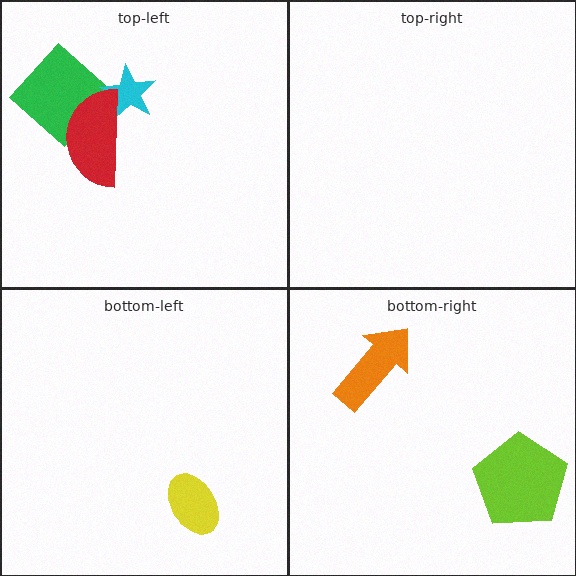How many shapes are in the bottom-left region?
1.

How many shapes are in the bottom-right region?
2.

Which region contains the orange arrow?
The bottom-right region.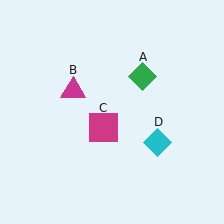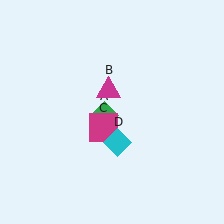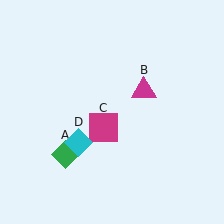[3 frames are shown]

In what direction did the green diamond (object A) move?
The green diamond (object A) moved down and to the left.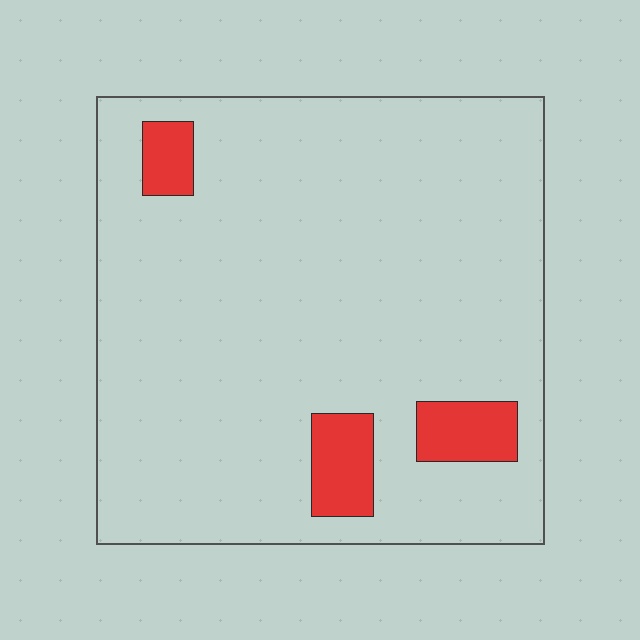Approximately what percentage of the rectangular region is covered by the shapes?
Approximately 10%.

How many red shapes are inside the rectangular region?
3.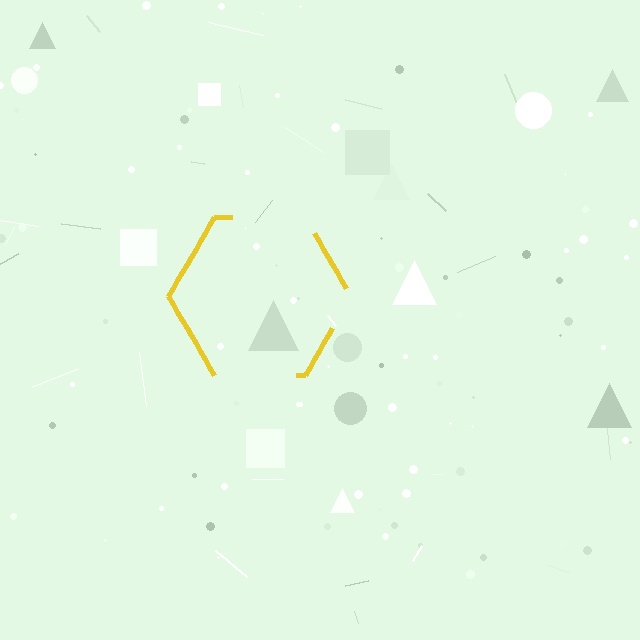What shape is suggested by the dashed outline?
The dashed outline suggests a hexagon.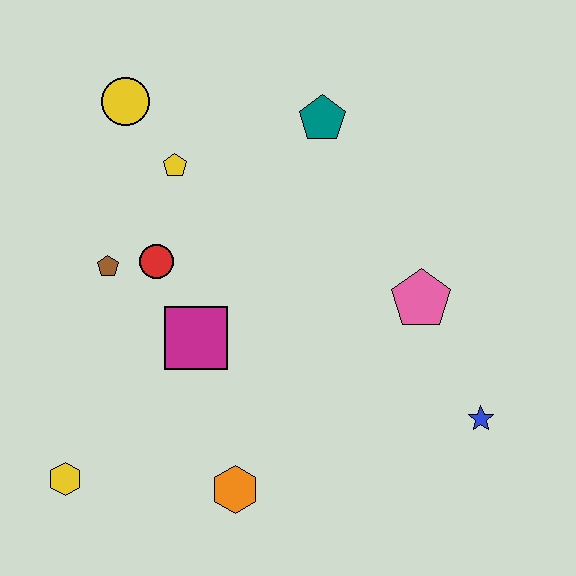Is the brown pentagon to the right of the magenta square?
No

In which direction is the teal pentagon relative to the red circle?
The teal pentagon is to the right of the red circle.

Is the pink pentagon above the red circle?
No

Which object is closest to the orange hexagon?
The magenta square is closest to the orange hexagon.